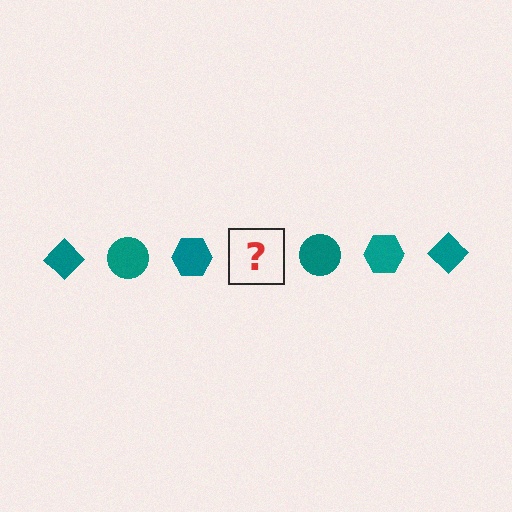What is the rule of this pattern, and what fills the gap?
The rule is that the pattern cycles through diamond, circle, hexagon shapes in teal. The gap should be filled with a teal diamond.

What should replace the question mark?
The question mark should be replaced with a teal diamond.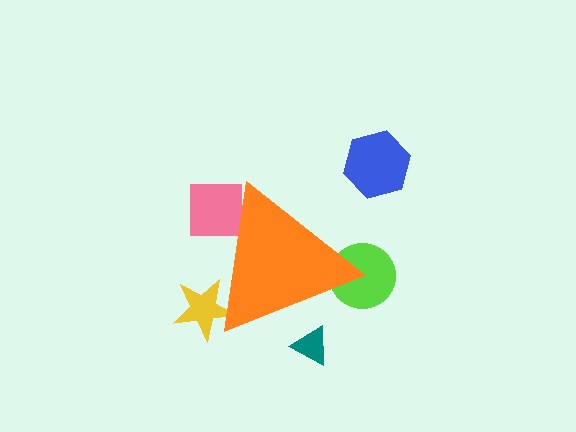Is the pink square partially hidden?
Yes, the pink square is partially hidden behind the orange triangle.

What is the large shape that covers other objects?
An orange triangle.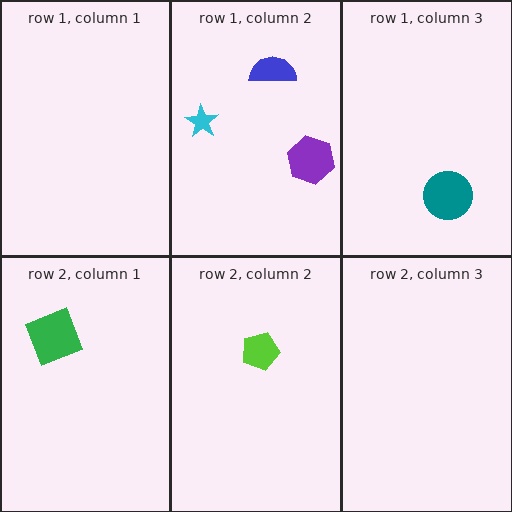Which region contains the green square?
The row 2, column 1 region.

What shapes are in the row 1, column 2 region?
The cyan star, the purple hexagon, the blue semicircle.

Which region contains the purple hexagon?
The row 1, column 2 region.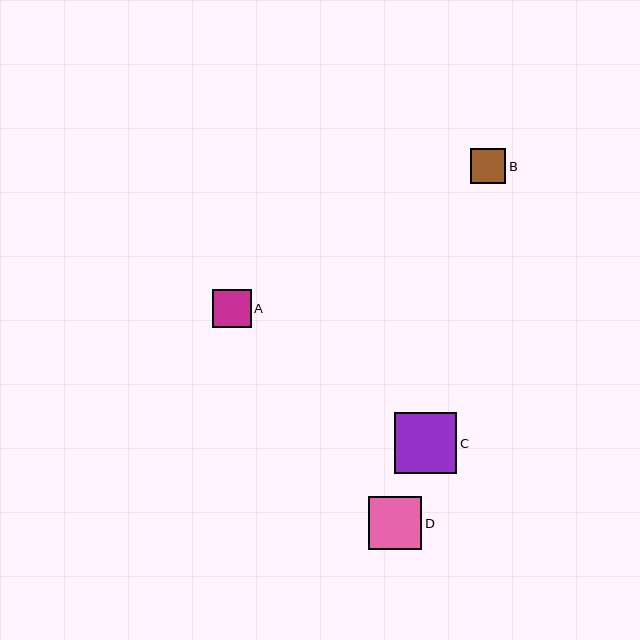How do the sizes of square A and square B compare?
Square A and square B are approximately the same size.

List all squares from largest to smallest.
From largest to smallest: C, D, A, B.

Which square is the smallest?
Square B is the smallest with a size of approximately 35 pixels.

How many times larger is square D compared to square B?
Square D is approximately 1.5 times the size of square B.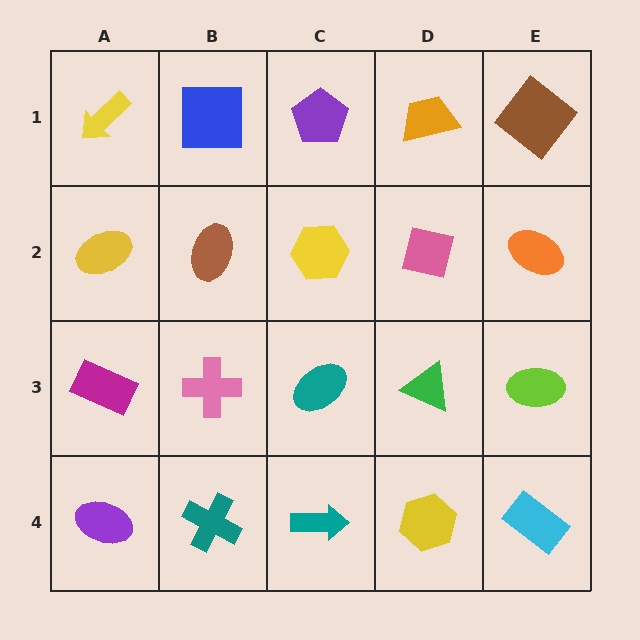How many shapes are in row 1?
5 shapes.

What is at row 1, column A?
A yellow arrow.